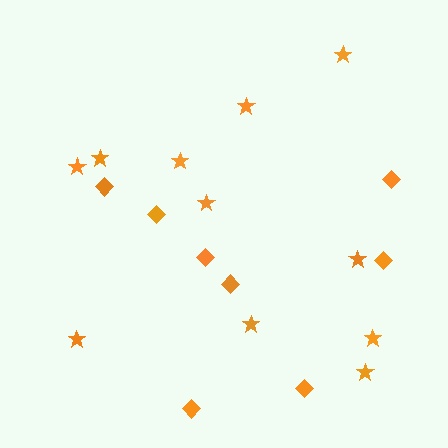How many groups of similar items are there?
There are 2 groups: one group of stars (11) and one group of diamonds (8).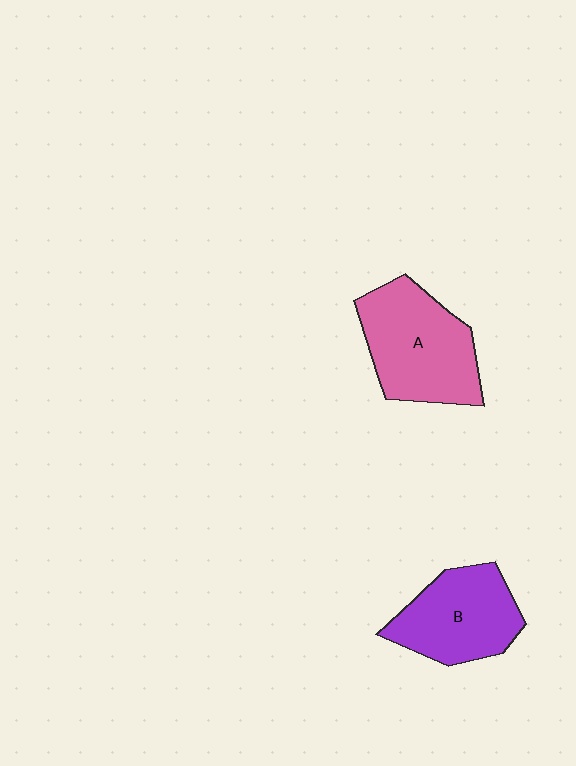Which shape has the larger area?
Shape A (pink).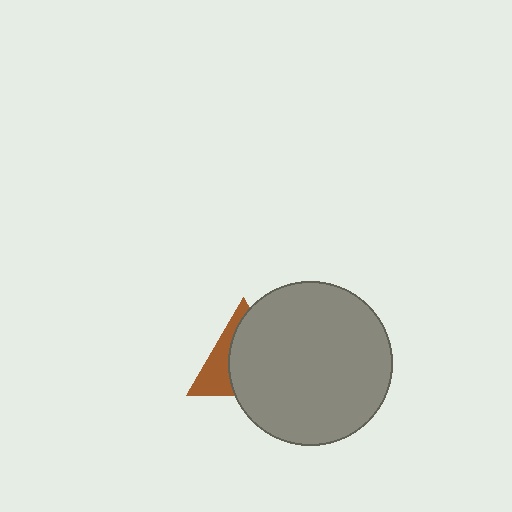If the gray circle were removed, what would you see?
You would see the complete brown triangle.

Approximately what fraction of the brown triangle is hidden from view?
Roughly 65% of the brown triangle is hidden behind the gray circle.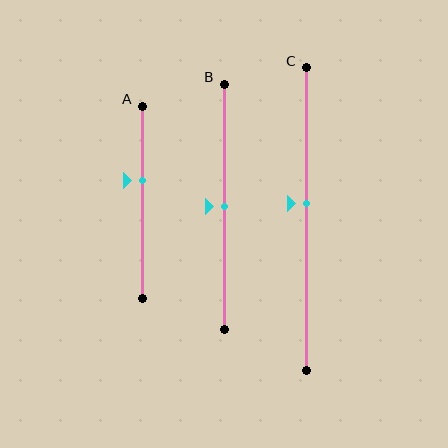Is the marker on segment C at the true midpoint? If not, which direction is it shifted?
No, the marker on segment C is shifted upward by about 5% of the segment length.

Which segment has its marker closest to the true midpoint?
Segment B has its marker closest to the true midpoint.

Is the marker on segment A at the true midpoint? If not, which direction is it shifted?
No, the marker on segment A is shifted upward by about 11% of the segment length.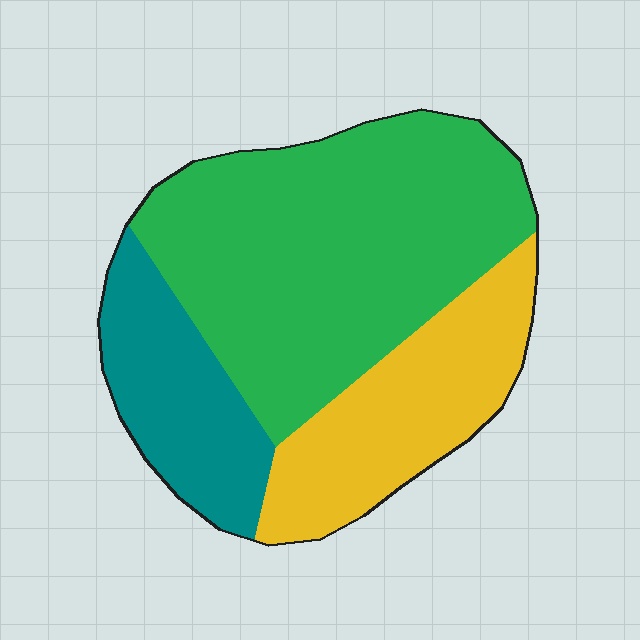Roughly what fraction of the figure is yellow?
Yellow covers 25% of the figure.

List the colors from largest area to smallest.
From largest to smallest: green, yellow, teal.